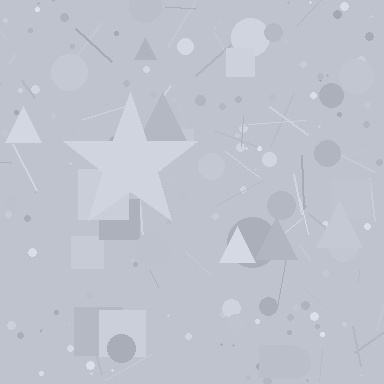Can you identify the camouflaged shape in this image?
The camouflaged shape is a star.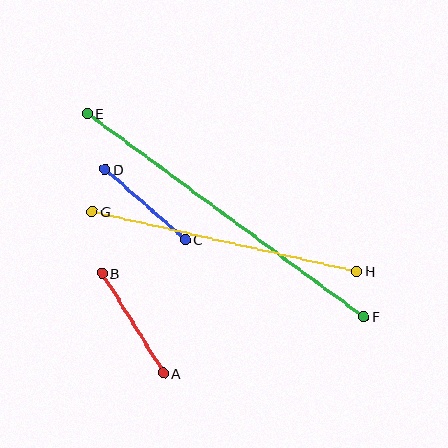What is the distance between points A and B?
The distance is approximately 118 pixels.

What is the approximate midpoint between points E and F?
The midpoint is at approximately (225, 215) pixels.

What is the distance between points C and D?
The distance is approximately 107 pixels.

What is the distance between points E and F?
The distance is approximately 343 pixels.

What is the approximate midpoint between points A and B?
The midpoint is at approximately (133, 323) pixels.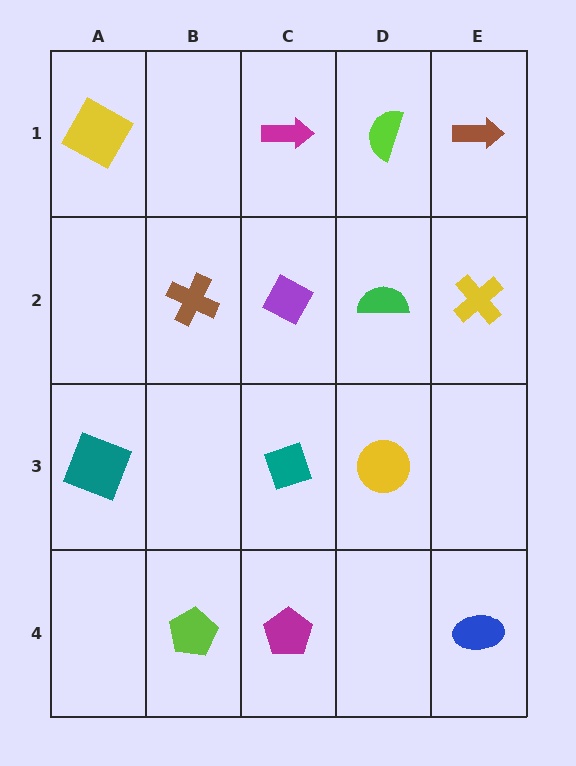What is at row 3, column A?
A teal square.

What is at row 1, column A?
A yellow square.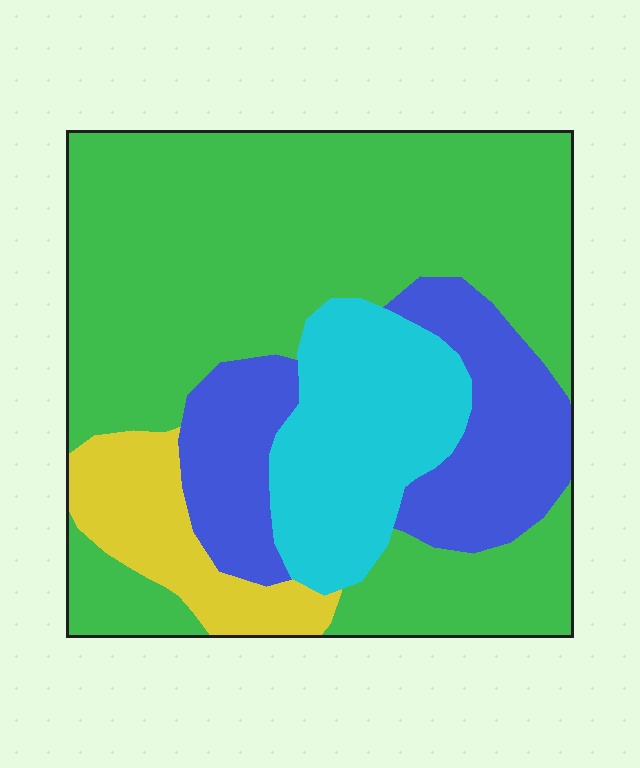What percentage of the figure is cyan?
Cyan covers 16% of the figure.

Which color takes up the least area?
Yellow, at roughly 10%.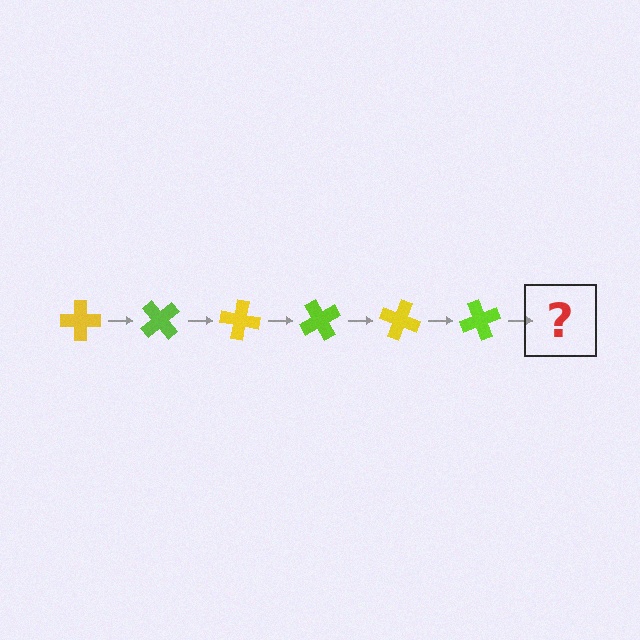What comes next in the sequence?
The next element should be a yellow cross, rotated 300 degrees from the start.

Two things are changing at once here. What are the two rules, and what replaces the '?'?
The two rules are that it rotates 50 degrees each step and the color cycles through yellow and lime. The '?' should be a yellow cross, rotated 300 degrees from the start.